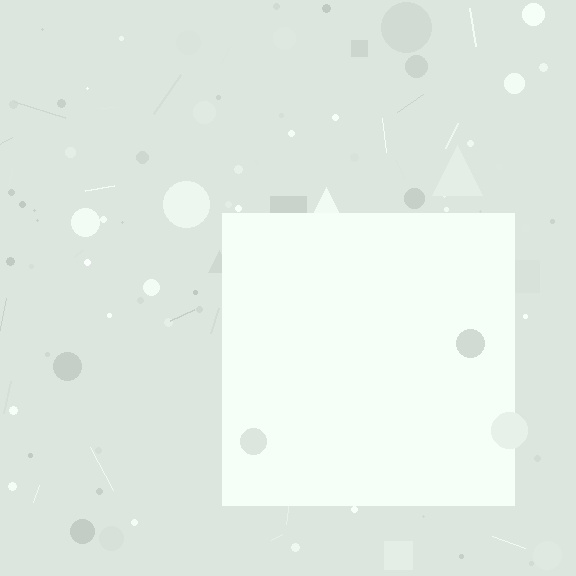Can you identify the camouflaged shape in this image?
The camouflaged shape is a square.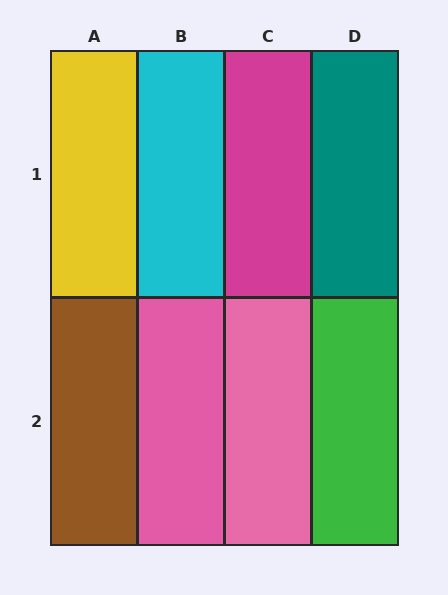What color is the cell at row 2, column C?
Pink.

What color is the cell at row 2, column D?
Green.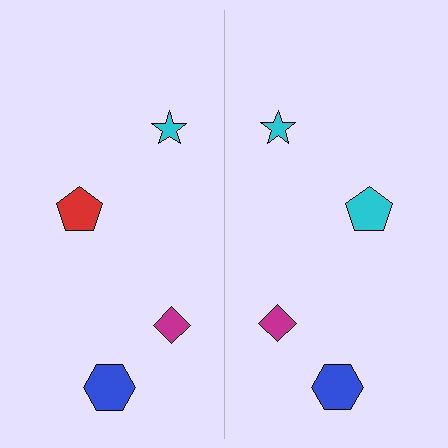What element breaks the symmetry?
The cyan pentagon on the right side breaks the symmetry — its mirror counterpart is red.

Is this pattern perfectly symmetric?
No, the pattern is not perfectly symmetric. The cyan pentagon on the right side breaks the symmetry — its mirror counterpart is red.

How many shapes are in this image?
There are 8 shapes in this image.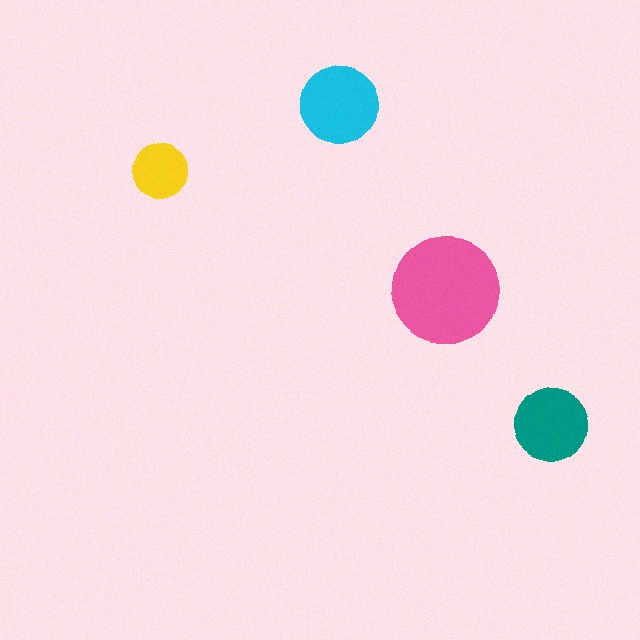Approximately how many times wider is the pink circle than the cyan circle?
About 1.5 times wider.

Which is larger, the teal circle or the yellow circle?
The teal one.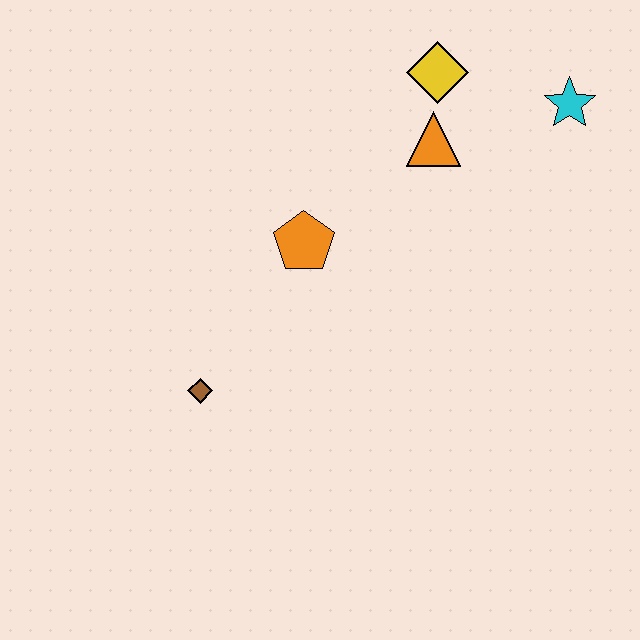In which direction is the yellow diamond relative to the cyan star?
The yellow diamond is to the left of the cyan star.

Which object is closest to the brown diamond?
The orange pentagon is closest to the brown diamond.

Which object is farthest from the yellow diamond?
The brown diamond is farthest from the yellow diamond.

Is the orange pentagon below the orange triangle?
Yes